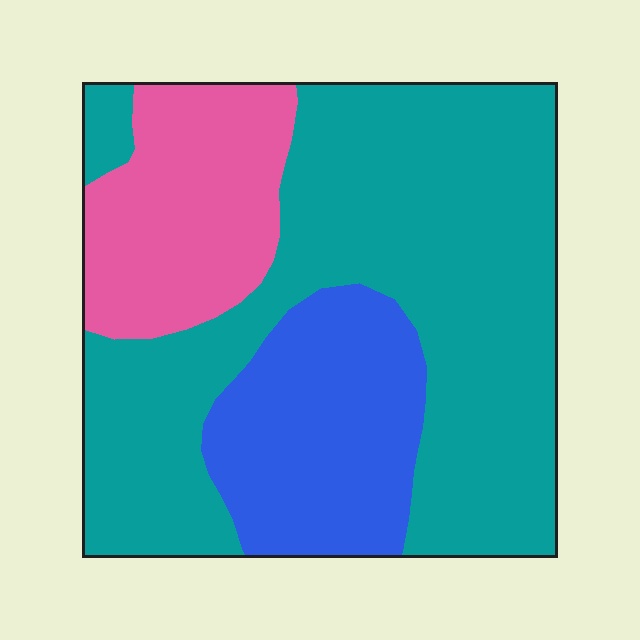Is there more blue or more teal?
Teal.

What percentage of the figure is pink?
Pink takes up about one fifth (1/5) of the figure.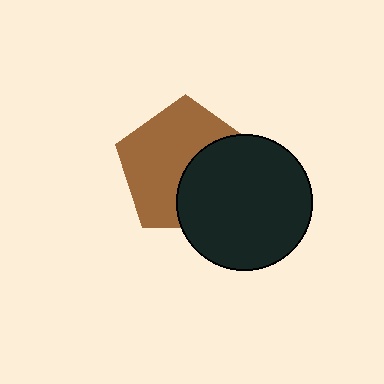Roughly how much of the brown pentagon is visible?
About half of it is visible (roughly 60%).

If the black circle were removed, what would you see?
You would see the complete brown pentagon.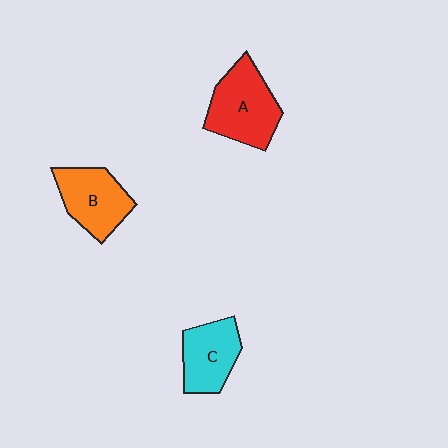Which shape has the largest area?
Shape A (red).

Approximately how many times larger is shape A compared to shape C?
Approximately 1.3 times.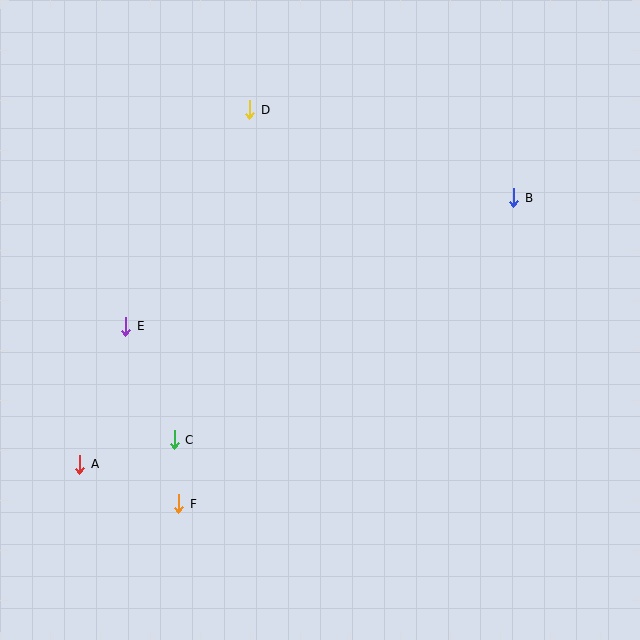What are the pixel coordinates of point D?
Point D is at (250, 110).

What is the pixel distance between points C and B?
The distance between C and B is 417 pixels.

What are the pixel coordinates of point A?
Point A is at (80, 464).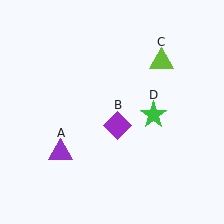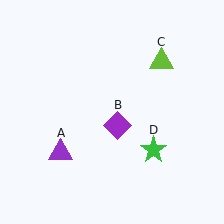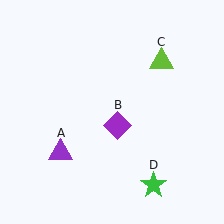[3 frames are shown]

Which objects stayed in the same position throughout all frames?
Purple triangle (object A) and purple diamond (object B) and lime triangle (object C) remained stationary.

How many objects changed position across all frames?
1 object changed position: green star (object D).